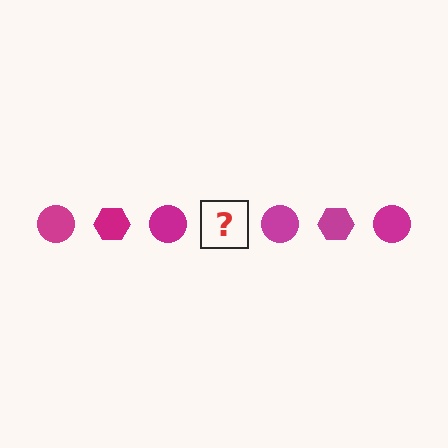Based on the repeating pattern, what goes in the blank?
The blank should be a magenta hexagon.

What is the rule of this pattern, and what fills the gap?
The rule is that the pattern cycles through circle, hexagon shapes in magenta. The gap should be filled with a magenta hexagon.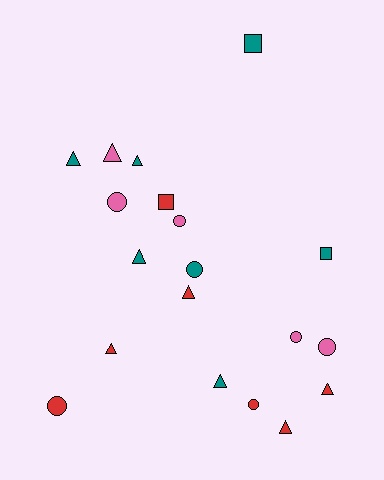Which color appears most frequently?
Red, with 7 objects.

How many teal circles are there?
There is 1 teal circle.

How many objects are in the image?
There are 19 objects.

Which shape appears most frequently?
Triangle, with 9 objects.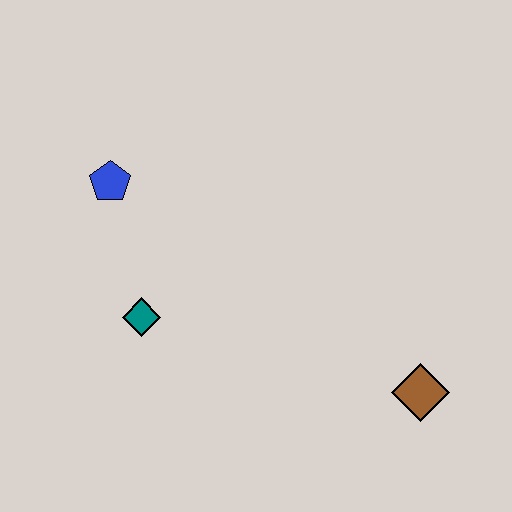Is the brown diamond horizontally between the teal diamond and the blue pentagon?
No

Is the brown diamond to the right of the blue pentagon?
Yes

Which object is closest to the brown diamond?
The teal diamond is closest to the brown diamond.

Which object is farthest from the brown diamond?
The blue pentagon is farthest from the brown diamond.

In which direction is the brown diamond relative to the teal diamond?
The brown diamond is to the right of the teal diamond.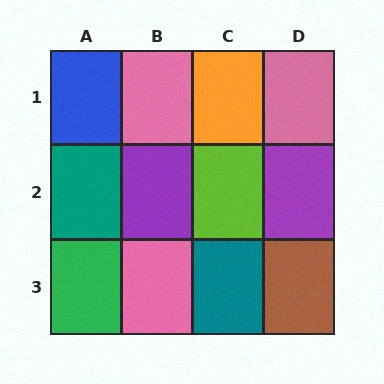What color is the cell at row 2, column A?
Teal.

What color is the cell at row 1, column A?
Blue.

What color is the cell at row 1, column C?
Orange.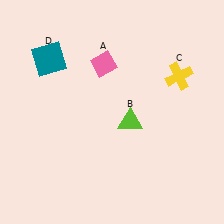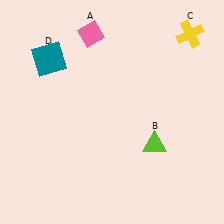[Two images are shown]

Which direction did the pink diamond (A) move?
The pink diamond (A) moved up.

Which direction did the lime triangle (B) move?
The lime triangle (B) moved right.